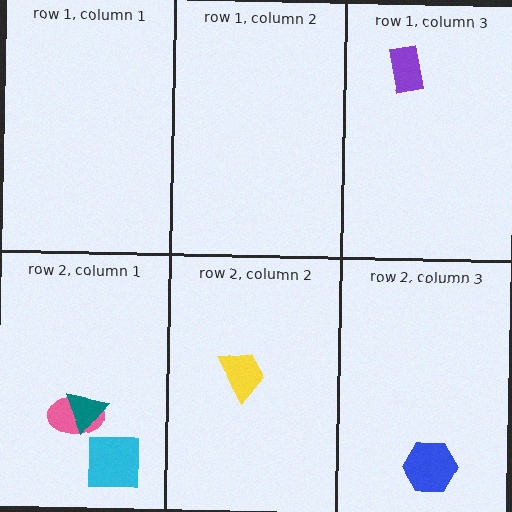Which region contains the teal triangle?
The row 2, column 1 region.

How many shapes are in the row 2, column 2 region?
1.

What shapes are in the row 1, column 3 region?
The purple rectangle.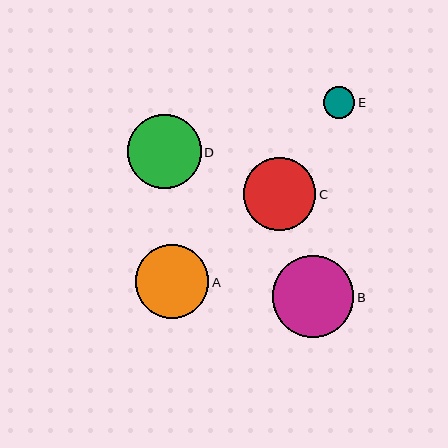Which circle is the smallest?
Circle E is the smallest with a size of approximately 32 pixels.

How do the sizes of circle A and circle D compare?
Circle A and circle D are approximately the same size.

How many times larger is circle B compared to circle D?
Circle B is approximately 1.1 times the size of circle D.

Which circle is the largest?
Circle B is the largest with a size of approximately 82 pixels.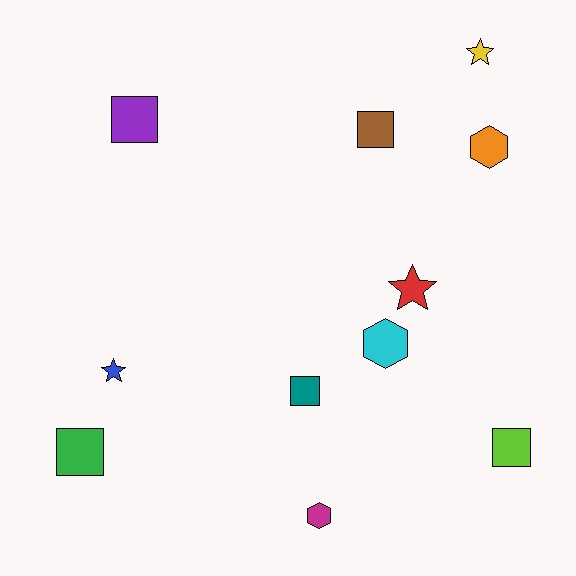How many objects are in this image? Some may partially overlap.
There are 11 objects.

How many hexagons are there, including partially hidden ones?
There are 3 hexagons.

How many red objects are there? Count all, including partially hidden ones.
There is 1 red object.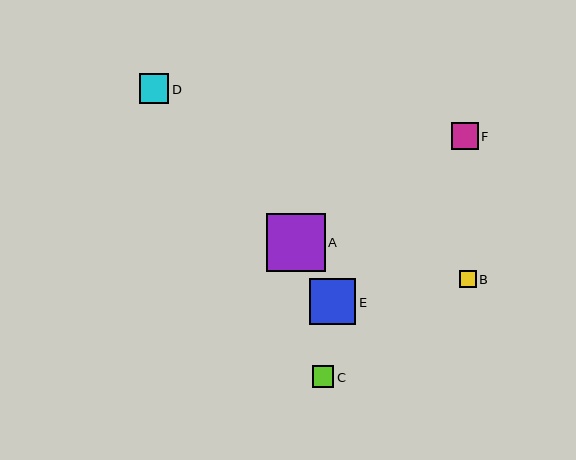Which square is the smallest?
Square B is the smallest with a size of approximately 17 pixels.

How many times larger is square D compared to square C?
Square D is approximately 1.4 times the size of square C.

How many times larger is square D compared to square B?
Square D is approximately 1.8 times the size of square B.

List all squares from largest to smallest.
From largest to smallest: A, E, D, F, C, B.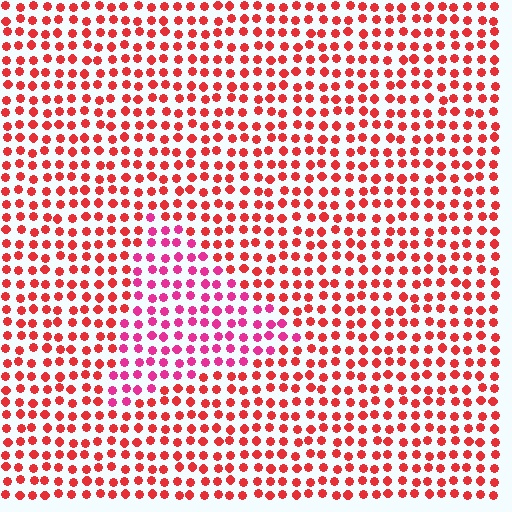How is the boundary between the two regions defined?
The boundary is defined purely by a slight shift in hue (about 32 degrees). Spacing, size, and orientation are identical on both sides.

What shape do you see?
I see a triangle.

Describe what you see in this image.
The image is filled with small red elements in a uniform arrangement. A triangle-shaped region is visible where the elements are tinted to a slightly different hue, forming a subtle color boundary.